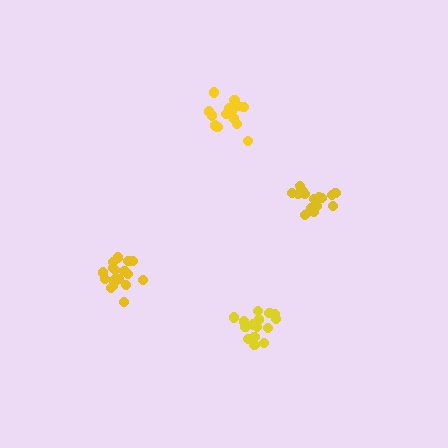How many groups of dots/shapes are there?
There are 4 groups.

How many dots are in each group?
Group 1: 17 dots, Group 2: 16 dots, Group 3: 19 dots, Group 4: 17 dots (69 total).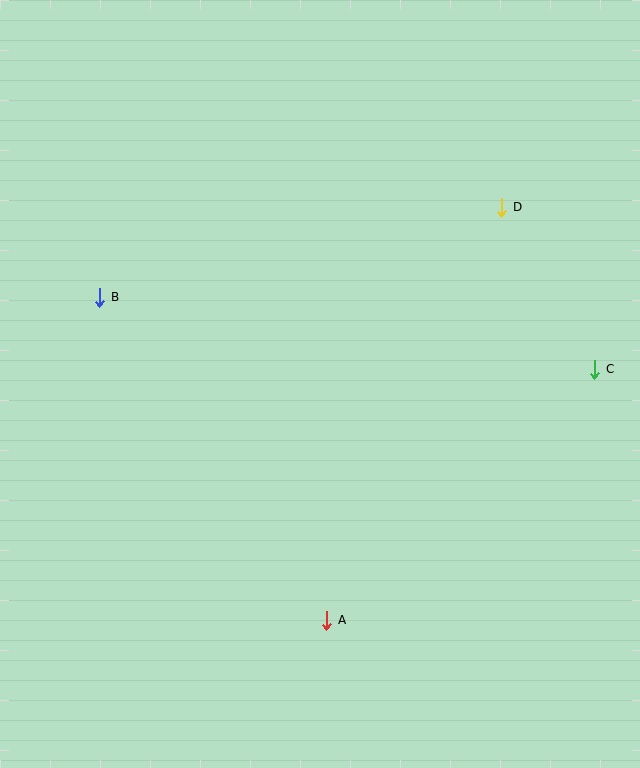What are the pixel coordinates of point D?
Point D is at (502, 207).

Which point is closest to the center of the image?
Point A at (327, 620) is closest to the center.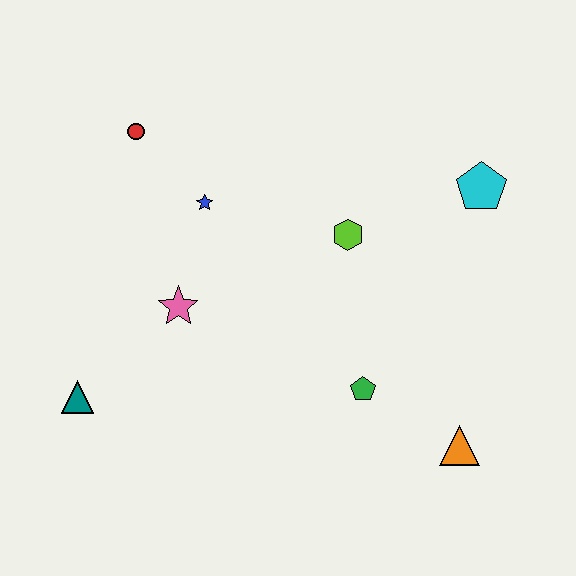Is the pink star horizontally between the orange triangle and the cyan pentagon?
No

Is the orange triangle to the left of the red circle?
No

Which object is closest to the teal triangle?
The pink star is closest to the teal triangle.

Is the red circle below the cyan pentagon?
No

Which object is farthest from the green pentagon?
The red circle is farthest from the green pentagon.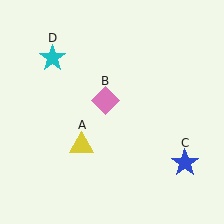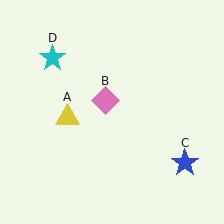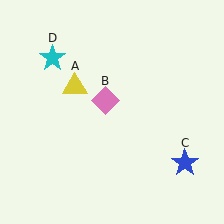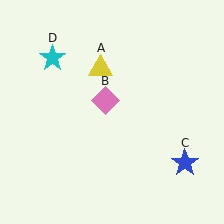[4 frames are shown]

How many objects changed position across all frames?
1 object changed position: yellow triangle (object A).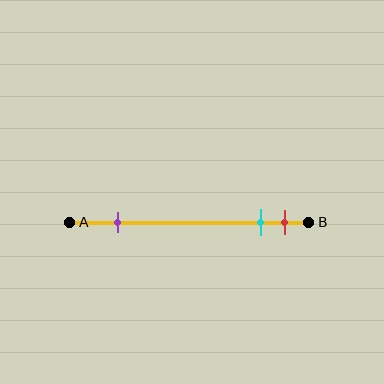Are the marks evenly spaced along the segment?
No, the marks are not evenly spaced.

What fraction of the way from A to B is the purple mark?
The purple mark is approximately 20% (0.2) of the way from A to B.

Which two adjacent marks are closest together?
The cyan and red marks are the closest adjacent pair.